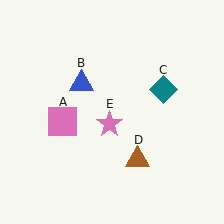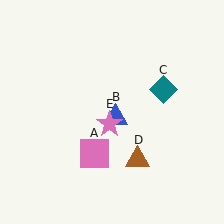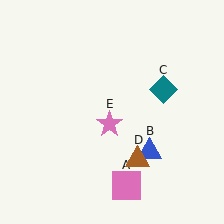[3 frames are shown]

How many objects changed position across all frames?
2 objects changed position: pink square (object A), blue triangle (object B).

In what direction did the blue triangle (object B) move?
The blue triangle (object B) moved down and to the right.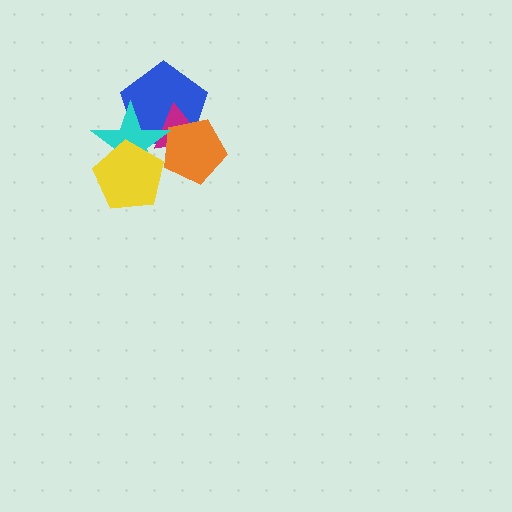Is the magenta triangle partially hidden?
Yes, it is partially covered by another shape.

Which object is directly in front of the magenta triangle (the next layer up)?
The orange pentagon is directly in front of the magenta triangle.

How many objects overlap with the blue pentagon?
3 objects overlap with the blue pentagon.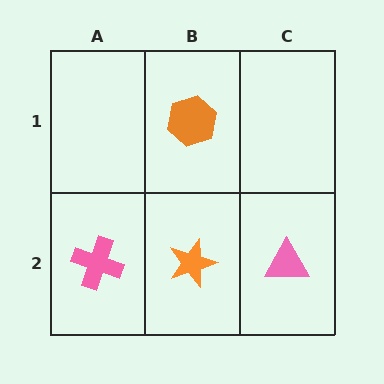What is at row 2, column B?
An orange star.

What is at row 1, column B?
An orange hexagon.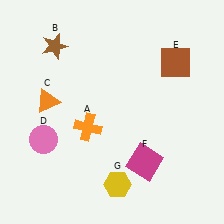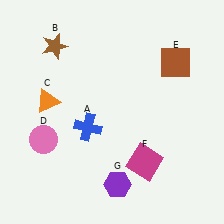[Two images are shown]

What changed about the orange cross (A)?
In Image 1, A is orange. In Image 2, it changed to blue.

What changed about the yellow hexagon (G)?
In Image 1, G is yellow. In Image 2, it changed to purple.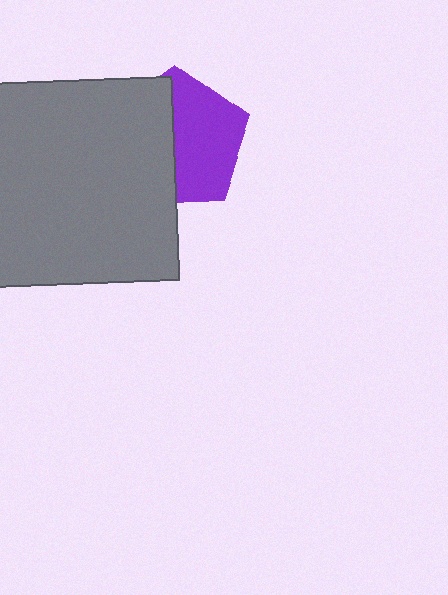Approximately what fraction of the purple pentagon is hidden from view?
Roughly 47% of the purple pentagon is hidden behind the gray square.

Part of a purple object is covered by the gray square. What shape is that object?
It is a pentagon.